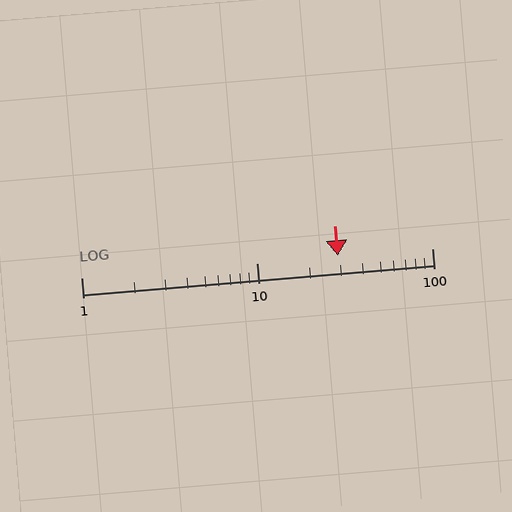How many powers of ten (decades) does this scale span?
The scale spans 2 decades, from 1 to 100.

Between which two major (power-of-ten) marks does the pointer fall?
The pointer is between 10 and 100.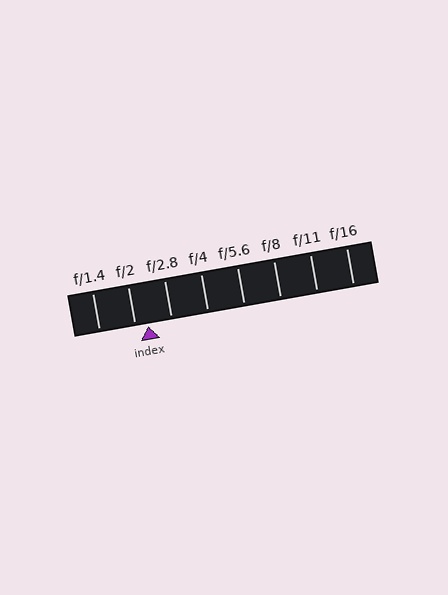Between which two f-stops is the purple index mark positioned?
The index mark is between f/2 and f/2.8.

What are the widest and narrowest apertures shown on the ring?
The widest aperture shown is f/1.4 and the narrowest is f/16.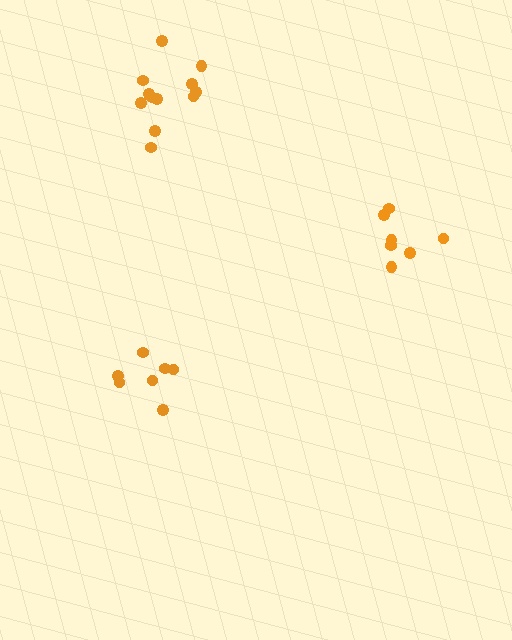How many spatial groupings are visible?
There are 3 spatial groupings.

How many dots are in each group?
Group 1: 7 dots, Group 2: 7 dots, Group 3: 12 dots (26 total).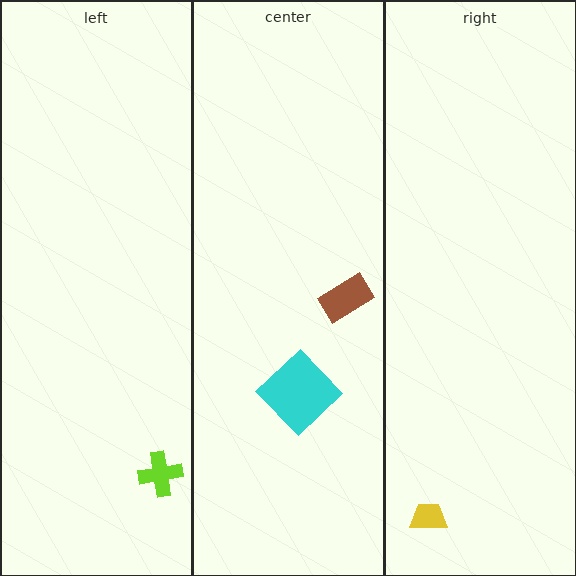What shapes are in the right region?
The yellow trapezoid.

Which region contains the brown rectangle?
The center region.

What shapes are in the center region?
The brown rectangle, the cyan diamond.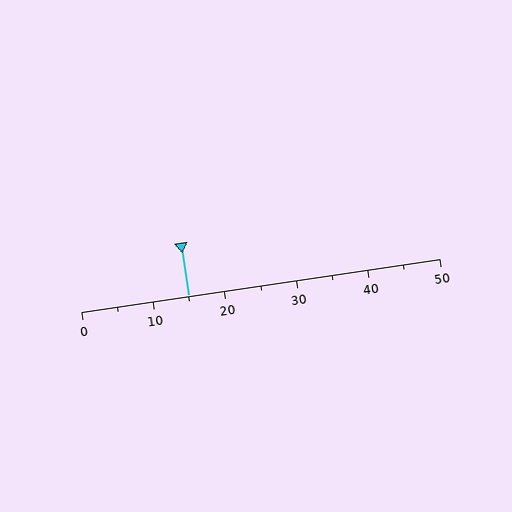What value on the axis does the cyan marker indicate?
The marker indicates approximately 15.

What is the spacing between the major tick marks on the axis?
The major ticks are spaced 10 apart.